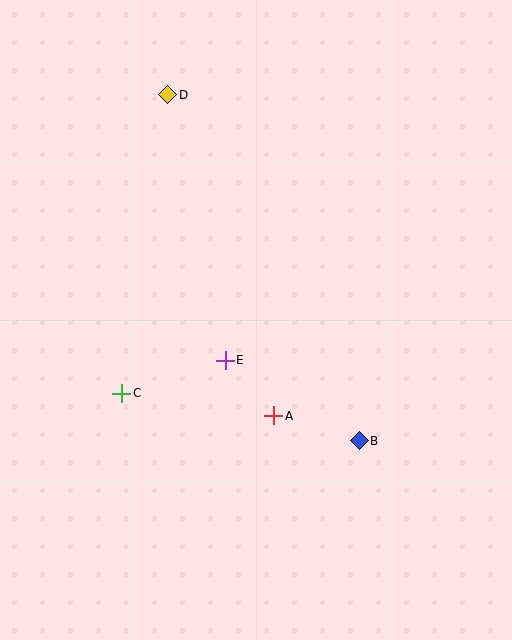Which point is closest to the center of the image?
Point E at (225, 360) is closest to the center.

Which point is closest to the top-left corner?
Point D is closest to the top-left corner.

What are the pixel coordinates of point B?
Point B is at (359, 441).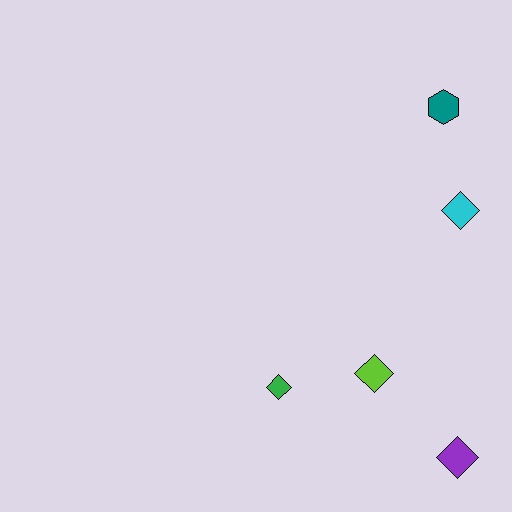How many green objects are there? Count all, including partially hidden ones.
There is 1 green object.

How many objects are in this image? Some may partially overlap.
There are 5 objects.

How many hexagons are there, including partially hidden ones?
There is 1 hexagon.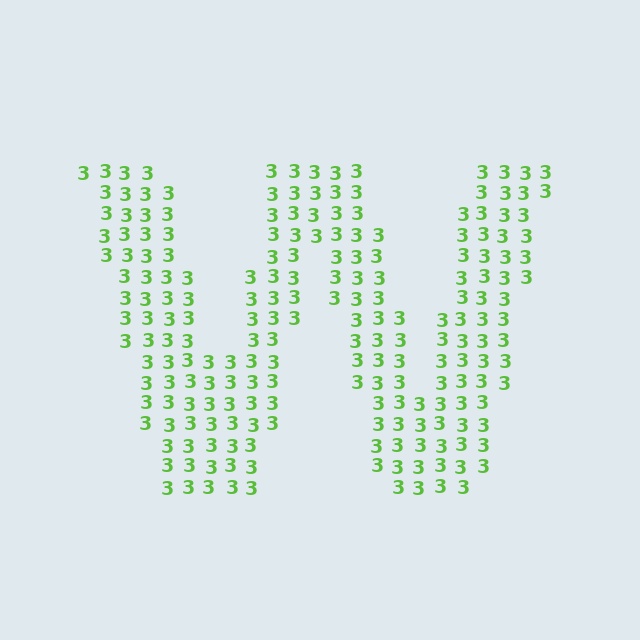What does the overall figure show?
The overall figure shows the letter W.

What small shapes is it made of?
It is made of small digit 3's.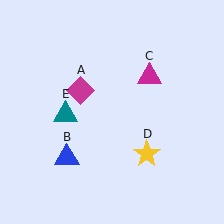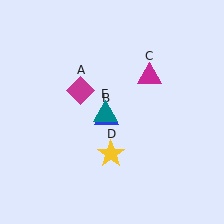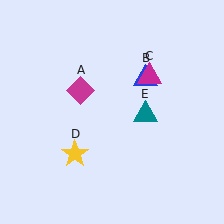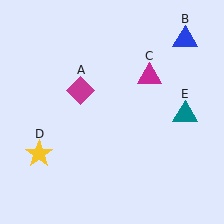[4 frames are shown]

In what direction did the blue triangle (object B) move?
The blue triangle (object B) moved up and to the right.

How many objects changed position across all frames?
3 objects changed position: blue triangle (object B), yellow star (object D), teal triangle (object E).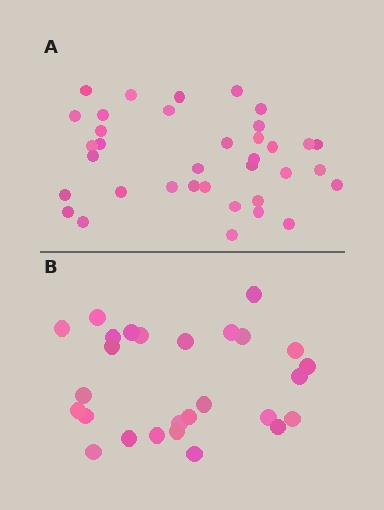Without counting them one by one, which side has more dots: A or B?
Region A (the top region) has more dots.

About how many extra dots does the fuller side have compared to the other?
Region A has roughly 8 or so more dots than region B.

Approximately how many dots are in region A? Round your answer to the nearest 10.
About 40 dots. (The exact count is 36, which rounds to 40.)